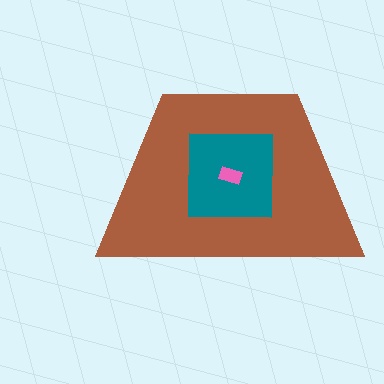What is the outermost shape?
The brown trapezoid.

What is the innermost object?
The pink rectangle.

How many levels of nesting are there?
3.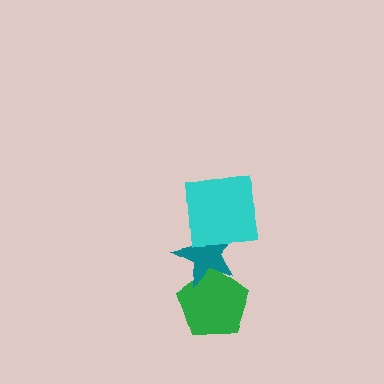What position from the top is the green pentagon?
The green pentagon is 3rd from the top.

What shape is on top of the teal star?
The cyan square is on top of the teal star.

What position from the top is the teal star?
The teal star is 2nd from the top.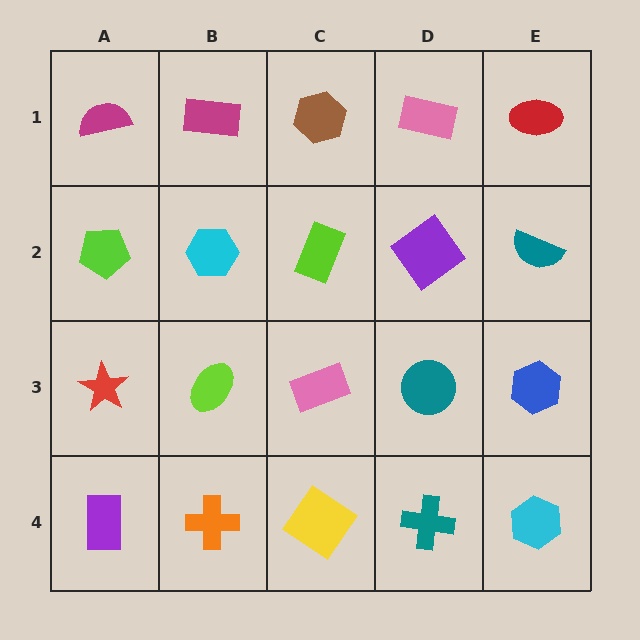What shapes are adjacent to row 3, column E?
A teal semicircle (row 2, column E), a cyan hexagon (row 4, column E), a teal circle (row 3, column D).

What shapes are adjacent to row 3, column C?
A lime rectangle (row 2, column C), a yellow diamond (row 4, column C), a lime ellipse (row 3, column B), a teal circle (row 3, column D).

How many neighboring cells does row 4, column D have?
3.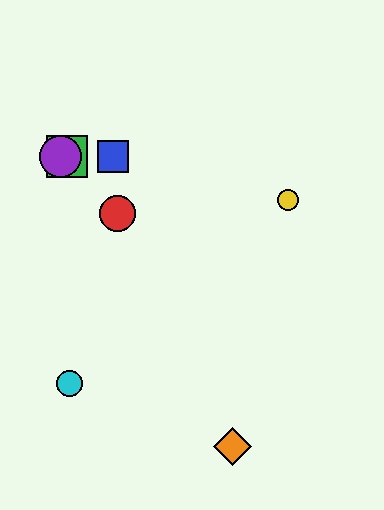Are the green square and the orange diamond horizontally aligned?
No, the green square is at y≈157 and the orange diamond is at y≈446.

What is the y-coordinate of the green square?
The green square is at y≈157.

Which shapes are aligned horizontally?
The blue square, the green square, the purple circle are aligned horizontally.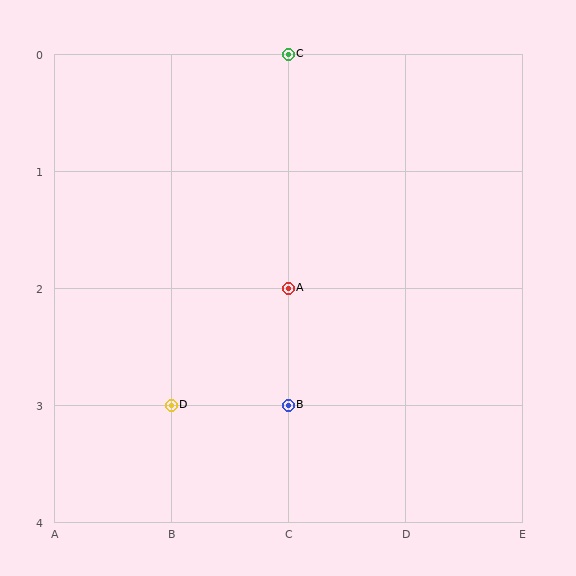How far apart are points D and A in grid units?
Points D and A are 1 column and 1 row apart (about 1.4 grid units diagonally).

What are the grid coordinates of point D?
Point D is at grid coordinates (B, 3).